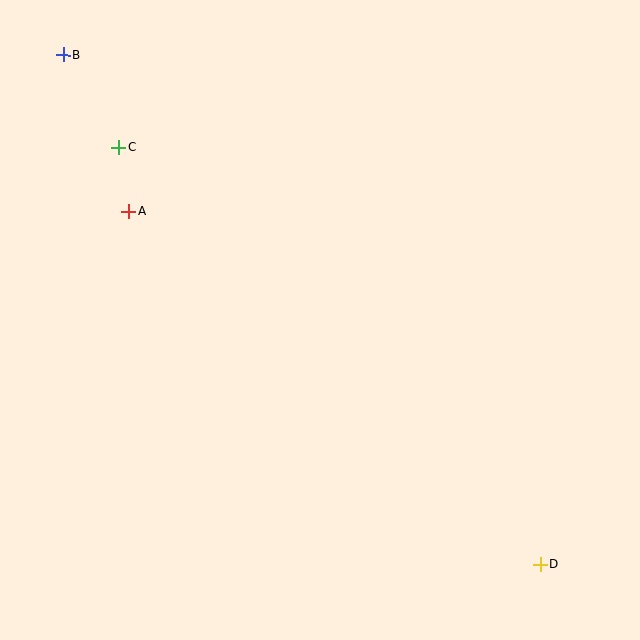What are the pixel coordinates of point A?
Point A is at (128, 211).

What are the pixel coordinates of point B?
Point B is at (63, 55).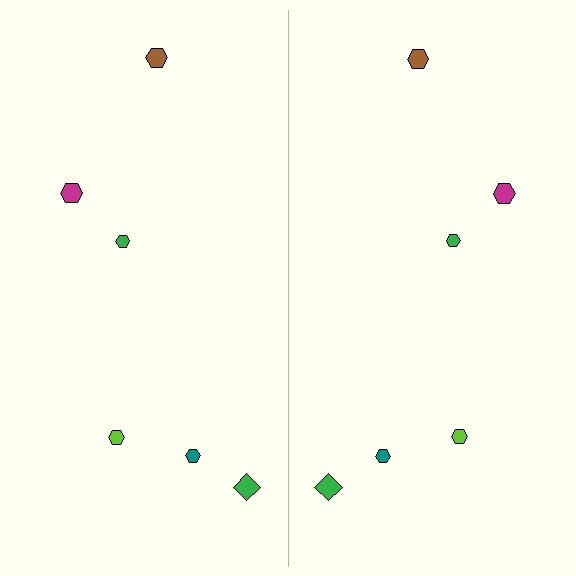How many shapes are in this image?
There are 12 shapes in this image.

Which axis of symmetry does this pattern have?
The pattern has a vertical axis of symmetry running through the center of the image.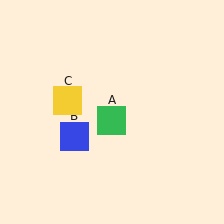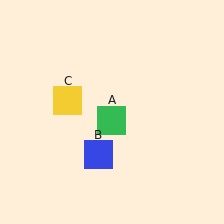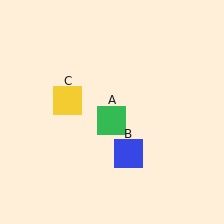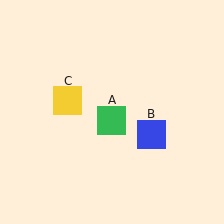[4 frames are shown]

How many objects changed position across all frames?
1 object changed position: blue square (object B).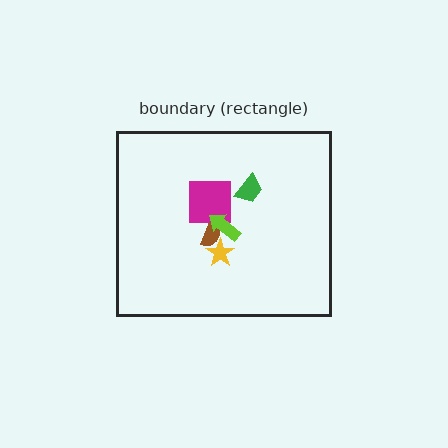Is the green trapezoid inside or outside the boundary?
Inside.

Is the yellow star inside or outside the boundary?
Inside.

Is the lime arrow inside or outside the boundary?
Inside.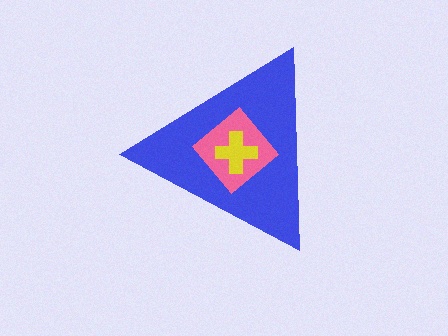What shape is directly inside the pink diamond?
The yellow cross.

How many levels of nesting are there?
3.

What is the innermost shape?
The yellow cross.